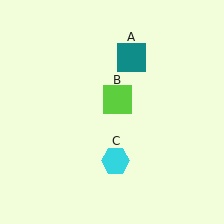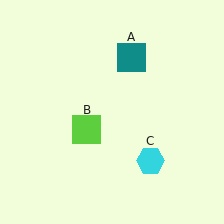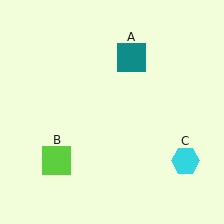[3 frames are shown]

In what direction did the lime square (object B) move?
The lime square (object B) moved down and to the left.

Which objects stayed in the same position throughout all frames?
Teal square (object A) remained stationary.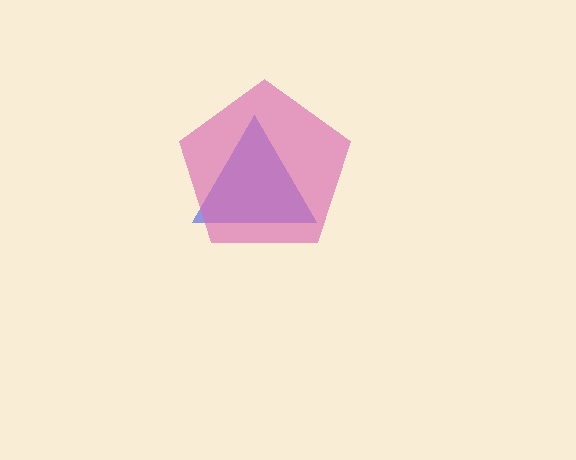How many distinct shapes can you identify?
There are 2 distinct shapes: a blue triangle, a pink pentagon.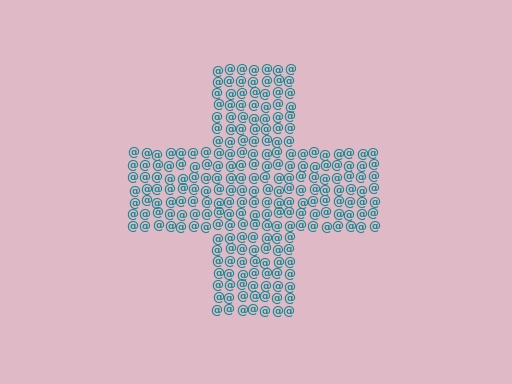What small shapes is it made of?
It is made of small at signs.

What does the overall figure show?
The overall figure shows a cross.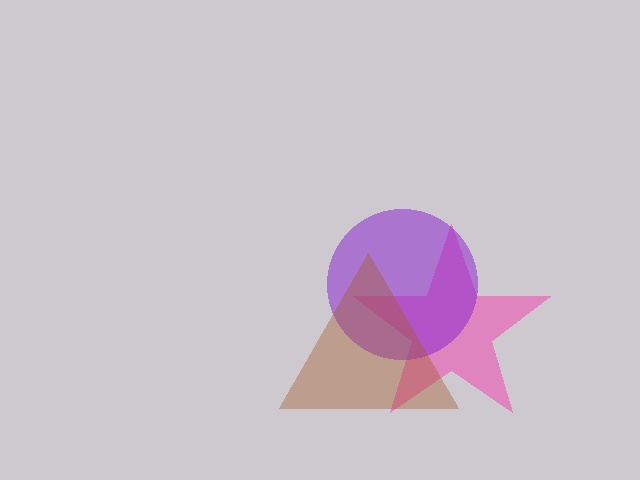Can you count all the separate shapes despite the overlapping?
Yes, there are 3 separate shapes.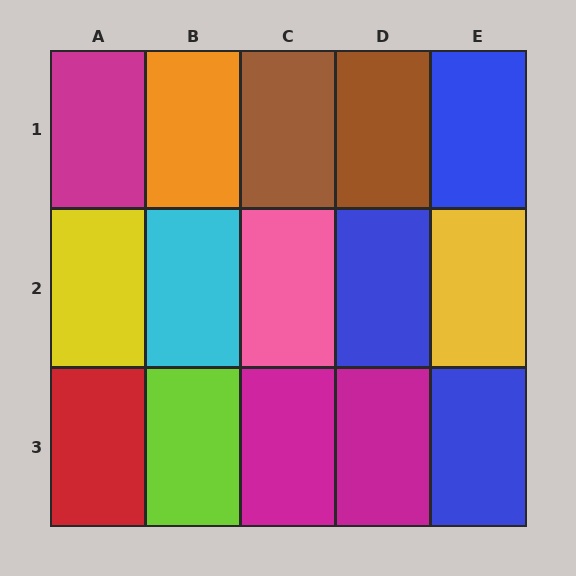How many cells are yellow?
2 cells are yellow.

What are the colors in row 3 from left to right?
Red, lime, magenta, magenta, blue.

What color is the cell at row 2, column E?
Yellow.